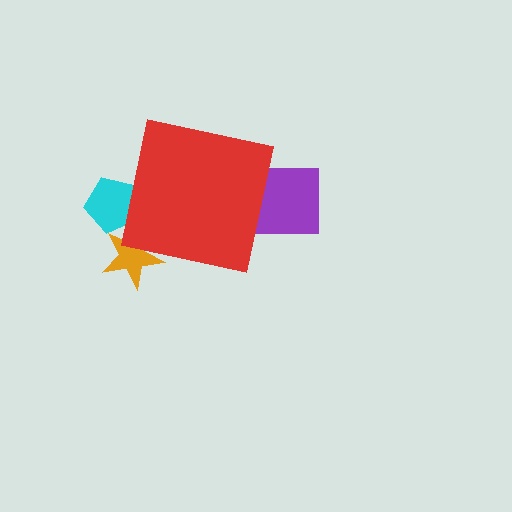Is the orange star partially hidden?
Yes, the orange star is partially hidden behind the red square.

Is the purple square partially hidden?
Yes, the purple square is partially hidden behind the red square.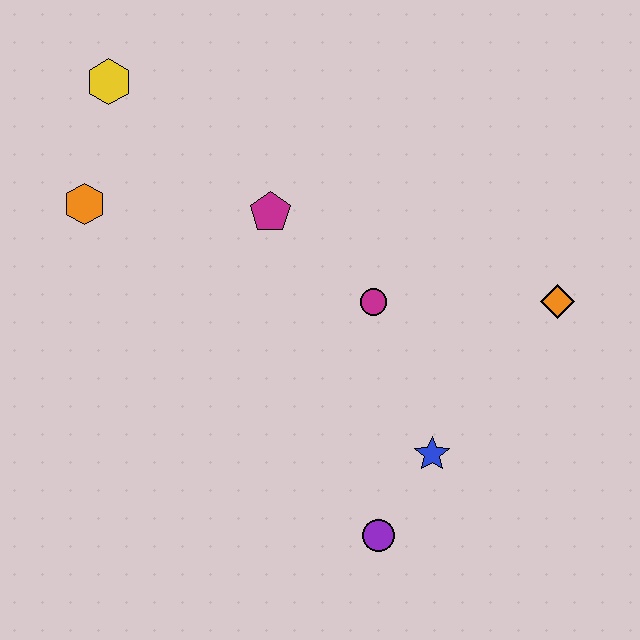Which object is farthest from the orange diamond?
The yellow hexagon is farthest from the orange diamond.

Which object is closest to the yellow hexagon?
The orange hexagon is closest to the yellow hexagon.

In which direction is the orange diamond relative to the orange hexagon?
The orange diamond is to the right of the orange hexagon.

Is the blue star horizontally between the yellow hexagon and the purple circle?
No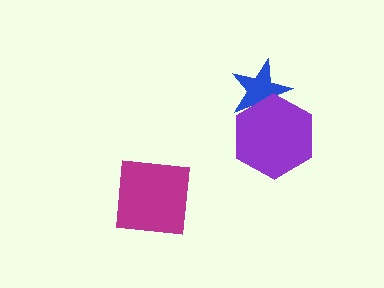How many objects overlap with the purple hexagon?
1 object overlaps with the purple hexagon.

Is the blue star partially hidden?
Yes, it is partially covered by another shape.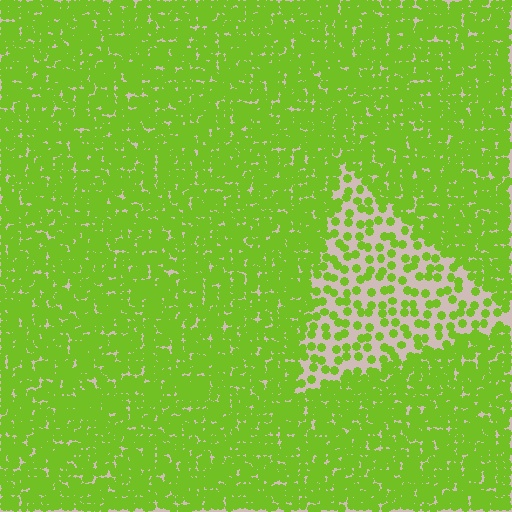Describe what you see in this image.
The image contains small lime elements arranged at two different densities. A triangle-shaped region is visible where the elements are less densely packed than the surrounding area.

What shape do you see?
I see a triangle.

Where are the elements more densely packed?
The elements are more densely packed outside the triangle boundary.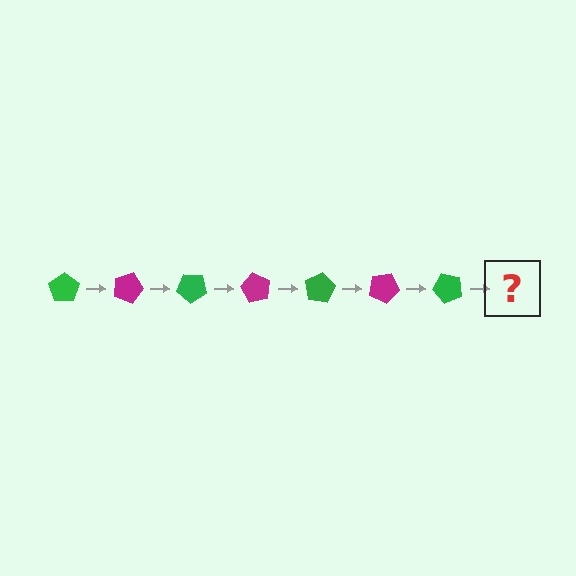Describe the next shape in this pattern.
It should be a magenta pentagon, rotated 140 degrees from the start.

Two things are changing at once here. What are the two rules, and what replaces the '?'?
The two rules are that it rotates 20 degrees each step and the color cycles through green and magenta. The '?' should be a magenta pentagon, rotated 140 degrees from the start.